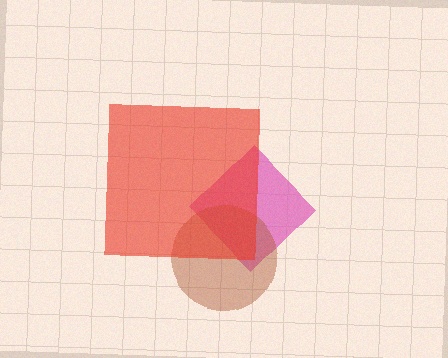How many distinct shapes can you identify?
There are 3 distinct shapes: a pink diamond, a brown circle, a red square.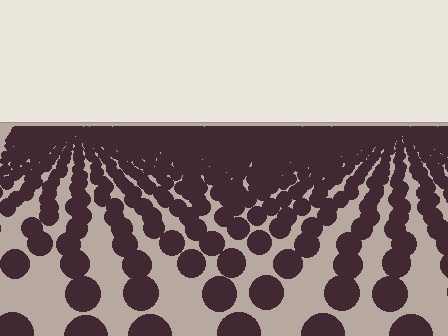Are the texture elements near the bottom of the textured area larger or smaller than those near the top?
Larger. Near the bottom, elements are closer to the viewer and appear at a bigger on-screen size.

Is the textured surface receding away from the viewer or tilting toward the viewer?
The surface is receding away from the viewer. Texture elements get smaller and denser toward the top.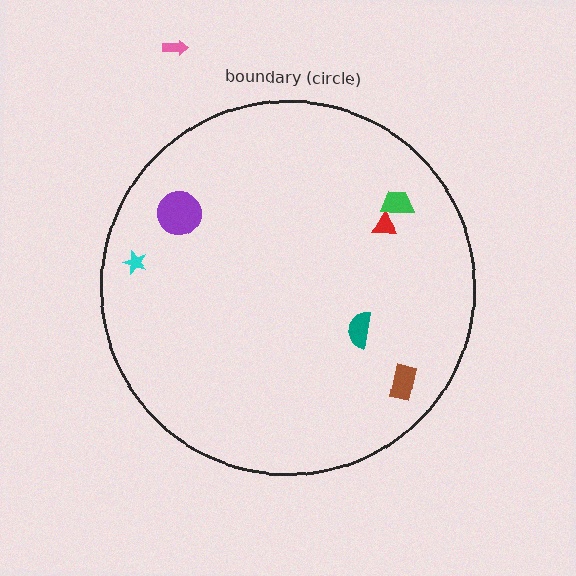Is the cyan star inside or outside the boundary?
Inside.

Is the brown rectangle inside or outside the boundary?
Inside.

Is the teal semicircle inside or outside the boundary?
Inside.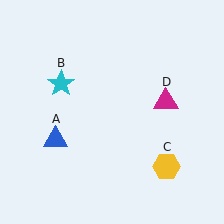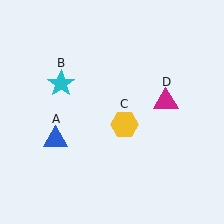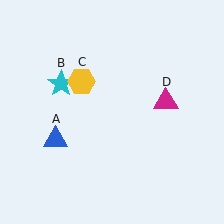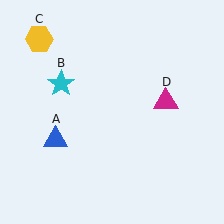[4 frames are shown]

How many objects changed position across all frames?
1 object changed position: yellow hexagon (object C).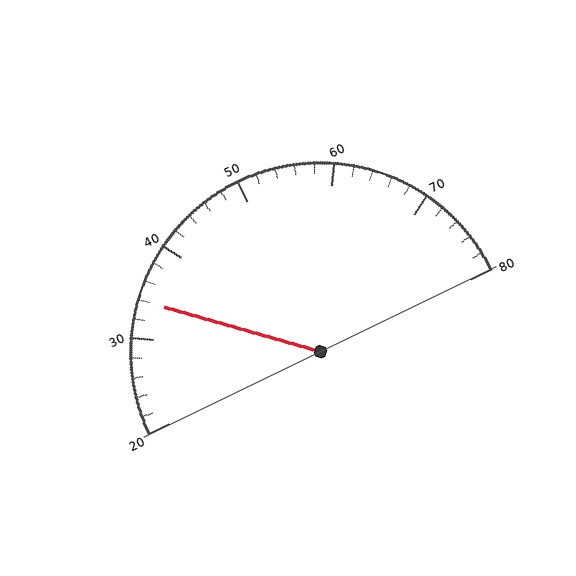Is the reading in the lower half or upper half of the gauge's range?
The reading is in the lower half of the range (20 to 80).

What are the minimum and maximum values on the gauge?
The gauge ranges from 20 to 80.